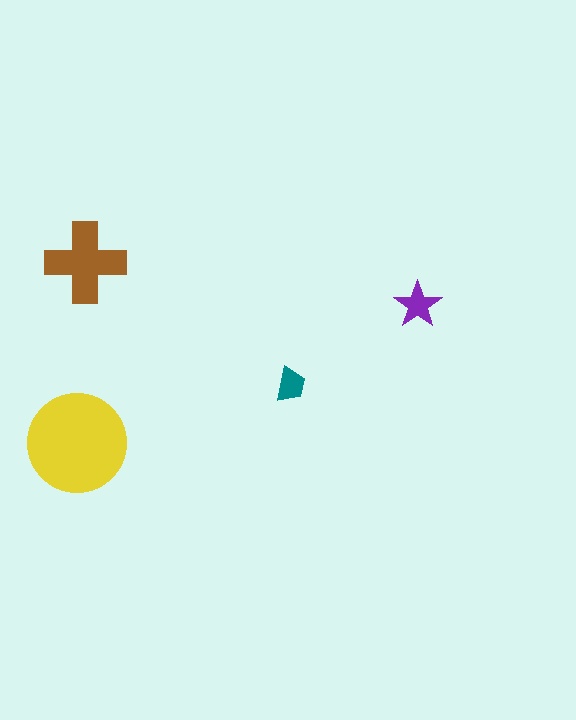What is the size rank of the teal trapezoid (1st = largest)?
4th.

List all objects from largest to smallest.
The yellow circle, the brown cross, the purple star, the teal trapezoid.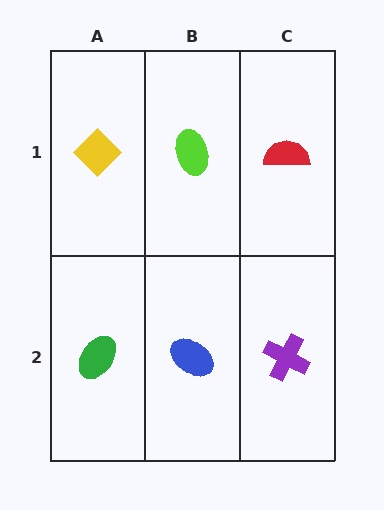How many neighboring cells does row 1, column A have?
2.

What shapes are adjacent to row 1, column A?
A green ellipse (row 2, column A), a lime ellipse (row 1, column B).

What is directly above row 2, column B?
A lime ellipse.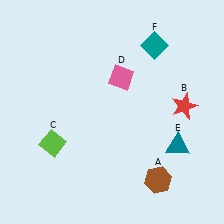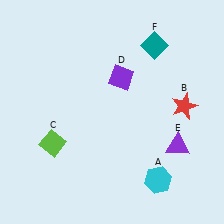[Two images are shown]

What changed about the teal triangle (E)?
In Image 1, E is teal. In Image 2, it changed to purple.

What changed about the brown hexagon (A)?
In Image 1, A is brown. In Image 2, it changed to cyan.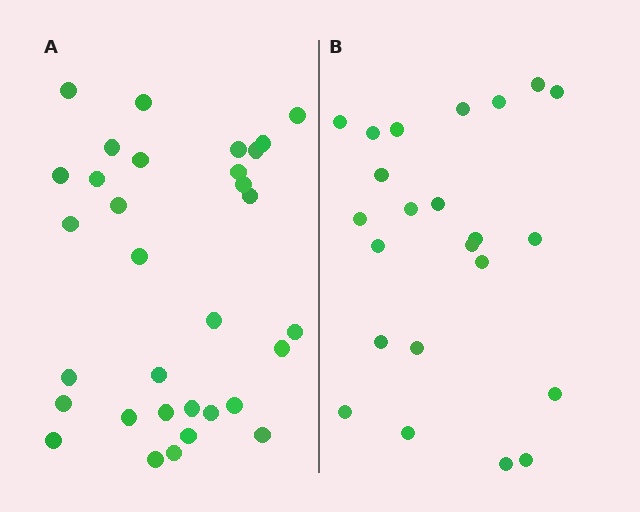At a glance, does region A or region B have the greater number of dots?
Region A (the left region) has more dots.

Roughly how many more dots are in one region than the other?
Region A has roughly 8 or so more dots than region B.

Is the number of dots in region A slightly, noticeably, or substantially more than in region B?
Region A has noticeably more, but not dramatically so. The ratio is roughly 1.4 to 1.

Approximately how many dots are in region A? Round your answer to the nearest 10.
About 30 dots. (The exact count is 32, which rounds to 30.)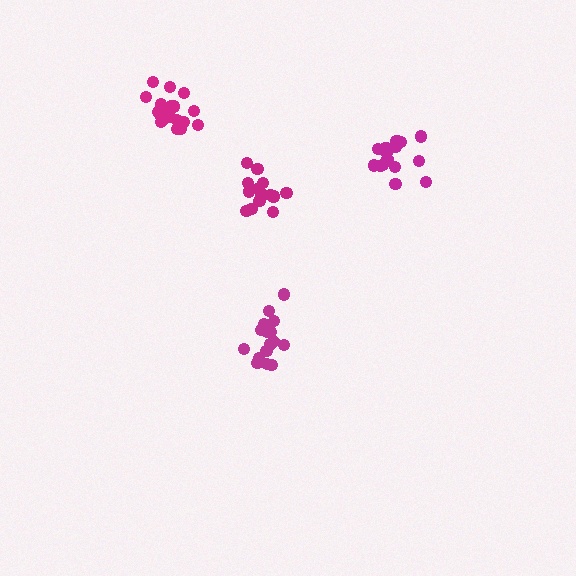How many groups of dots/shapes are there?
There are 4 groups.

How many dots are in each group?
Group 1: 18 dots, Group 2: 16 dots, Group 3: 15 dots, Group 4: 19 dots (68 total).